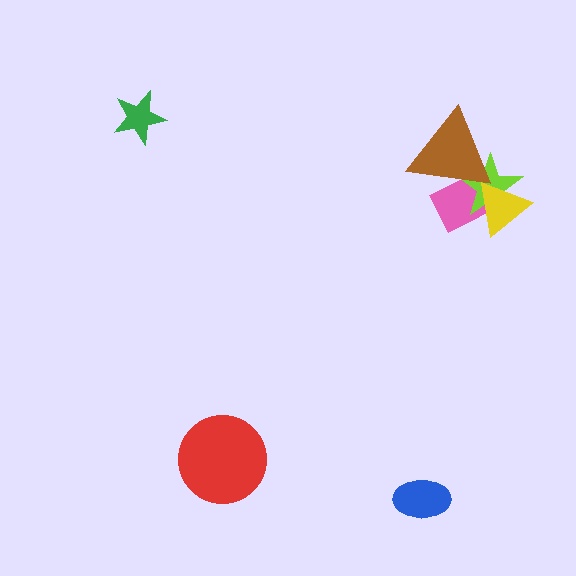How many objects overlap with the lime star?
3 objects overlap with the lime star.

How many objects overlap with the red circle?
0 objects overlap with the red circle.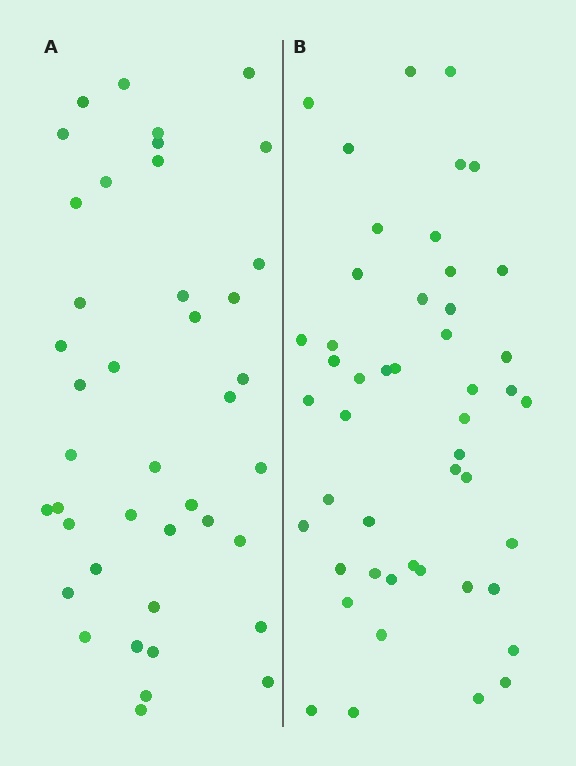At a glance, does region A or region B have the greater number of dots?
Region B (the right region) has more dots.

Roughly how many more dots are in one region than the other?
Region B has roughly 8 or so more dots than region A.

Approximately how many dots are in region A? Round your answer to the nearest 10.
About 40 dots. (The exact count is 41, which rounds to 40.)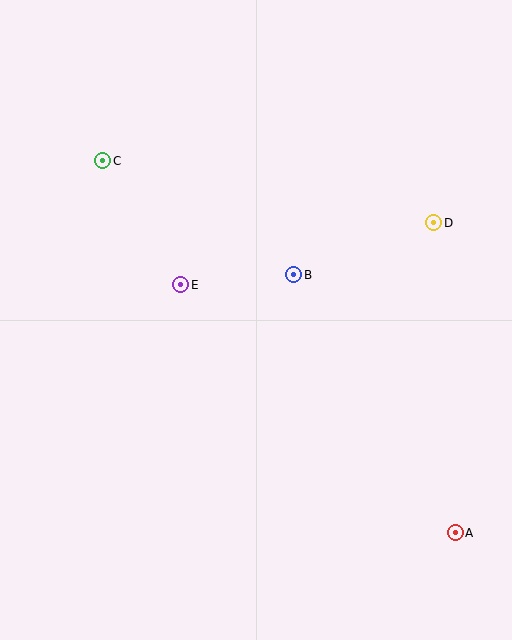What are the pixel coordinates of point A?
Point A is at (455, 533).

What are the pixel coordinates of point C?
Point C is at (103, 161).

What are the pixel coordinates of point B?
Point B is at (294, 275).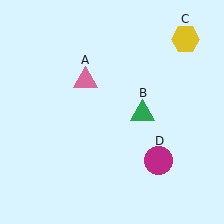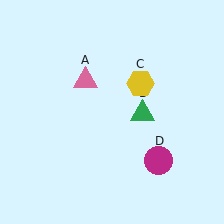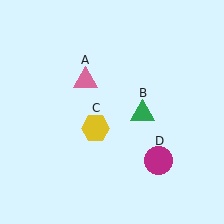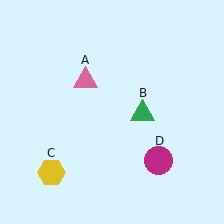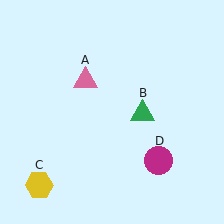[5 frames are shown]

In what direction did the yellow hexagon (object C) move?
The yellow hexagon (object C) moved down and to the left.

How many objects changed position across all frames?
1 object changed position: yellow hexagon (object C).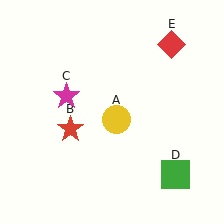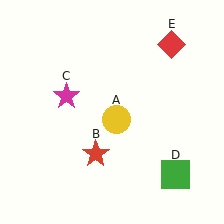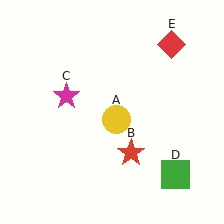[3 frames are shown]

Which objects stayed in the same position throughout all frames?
Yellow circle (object A) and magenta star (object C) and green square (object D) and red diamond (object E) remained stationary.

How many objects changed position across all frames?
1 object changed position: red star (object B).